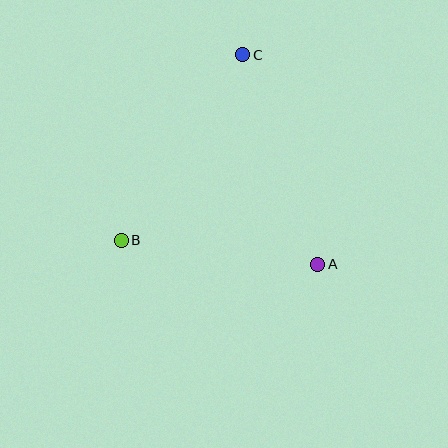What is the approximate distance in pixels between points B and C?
The distance between B and C is approximately 222 pixels.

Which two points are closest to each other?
Points A and B are closest to each other.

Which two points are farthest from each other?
Points A and C are farthest from each other.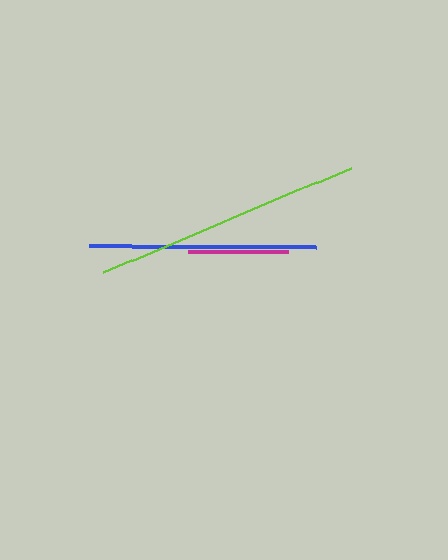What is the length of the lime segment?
The lime segment is approximately 269 pixels long.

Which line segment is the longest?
The lime line is the longest at approximately 269 pixels.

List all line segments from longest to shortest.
From longest to shortest: lime, blue, magenta.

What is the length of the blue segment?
The blue segment is approximately 227 pixels long.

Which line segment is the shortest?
The magenta line is the shortest at approximately 100 pixels.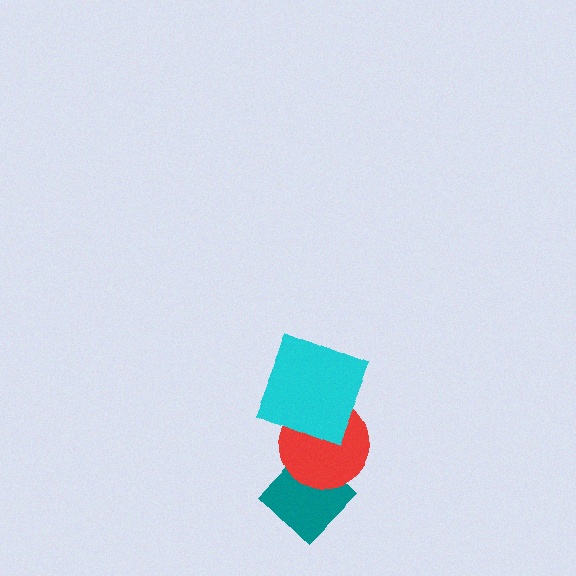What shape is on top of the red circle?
The cyan square is on top of the red circle.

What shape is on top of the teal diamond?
The red circle is on top of the teal diamond.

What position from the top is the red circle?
The red circle is 2nd from the top.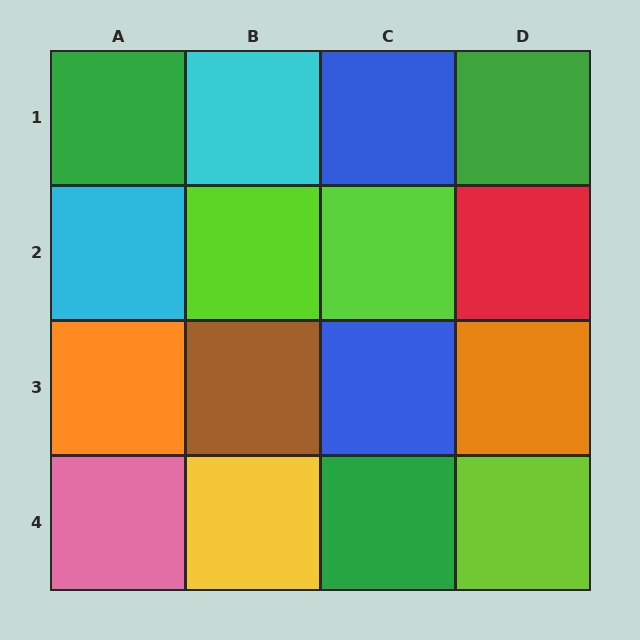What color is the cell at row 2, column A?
Cyan.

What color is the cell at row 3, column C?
Blue.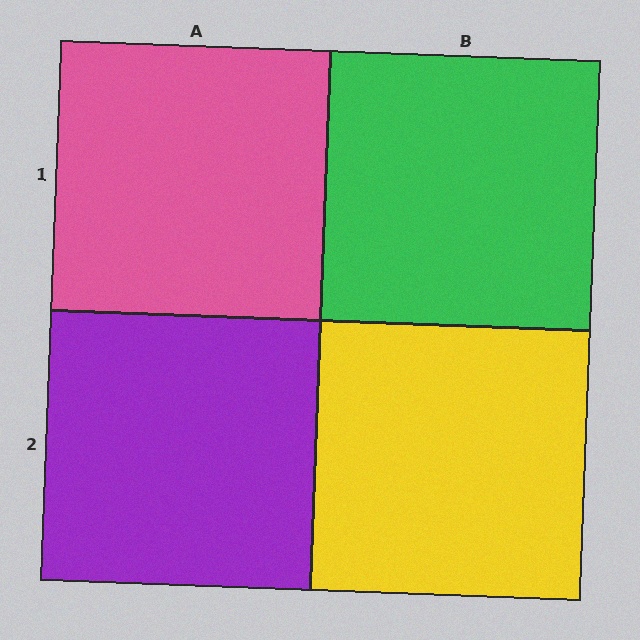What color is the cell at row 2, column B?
Yellow.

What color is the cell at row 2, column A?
Purple.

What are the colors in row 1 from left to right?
Pink, green.